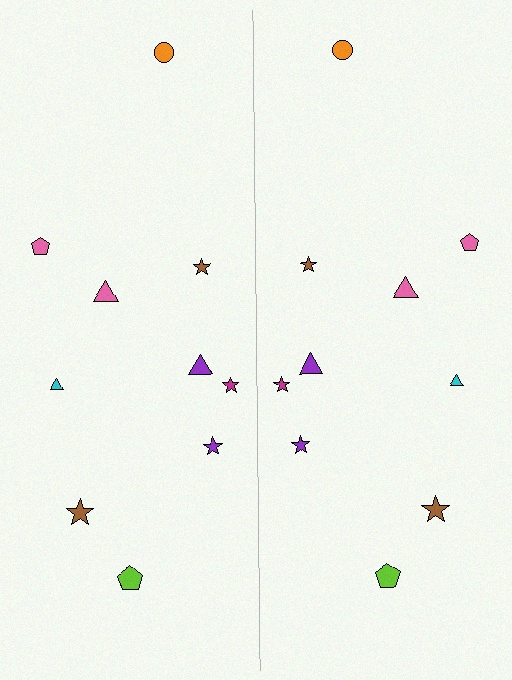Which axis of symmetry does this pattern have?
The pattern has a vertical axis of symmetry running through the center of the image.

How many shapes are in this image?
There are 20 shapes in this image.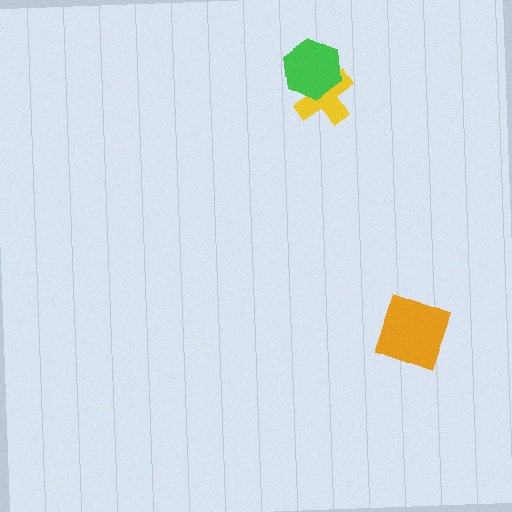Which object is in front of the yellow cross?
The green hexagon is in front of the yellow cross.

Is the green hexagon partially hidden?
No, no other shape covers it.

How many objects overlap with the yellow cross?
1 object overlaps with the yellow cross.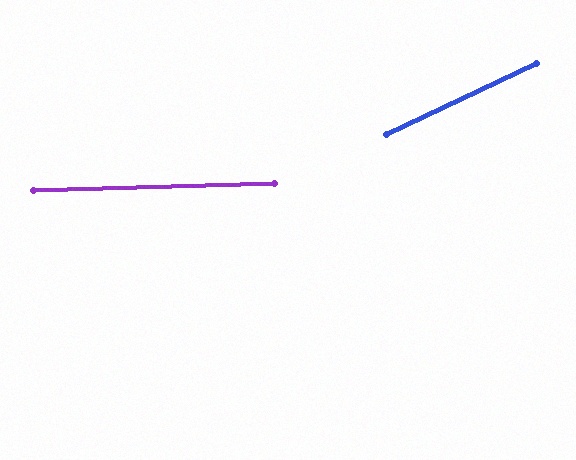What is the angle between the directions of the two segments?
Approximately 24 degrees.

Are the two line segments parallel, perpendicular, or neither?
Neither parallel nor perpendicular — they differ by about 24°.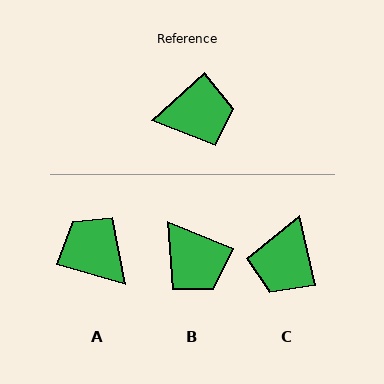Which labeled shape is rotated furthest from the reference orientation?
A, about 122 degrees away.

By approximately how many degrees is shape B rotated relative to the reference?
Approximately 65 degrees clockwise.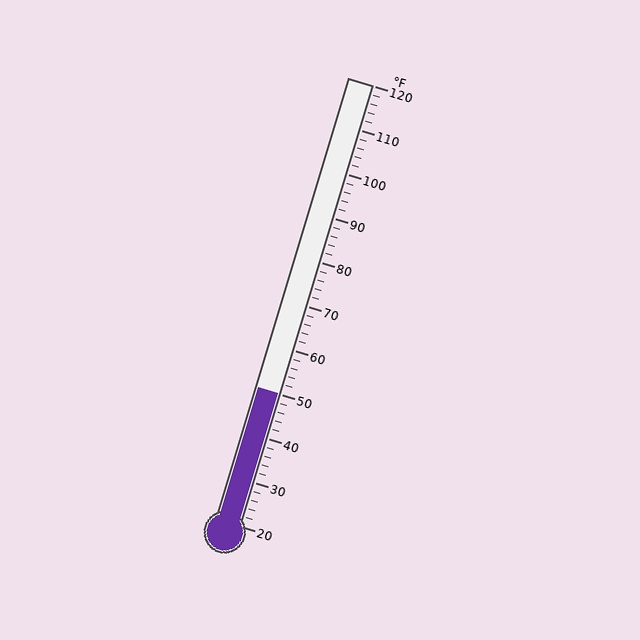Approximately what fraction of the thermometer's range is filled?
The thermometer is filled to approximately 30% of its range.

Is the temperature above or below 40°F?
The temperature is above 40°F.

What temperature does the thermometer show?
The thermometer shows approximately 50°F.